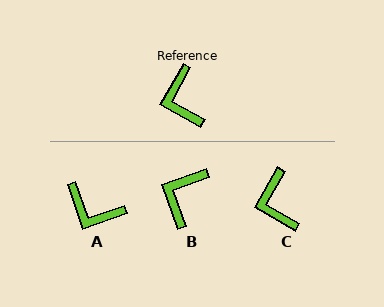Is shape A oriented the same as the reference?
No, it is off by about 48 degrees.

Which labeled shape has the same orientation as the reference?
C.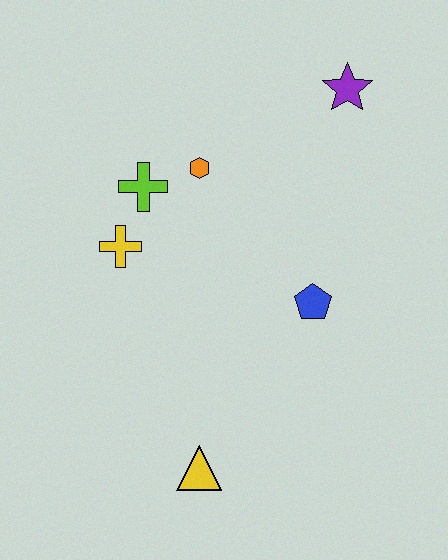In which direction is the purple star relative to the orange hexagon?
The purple star is to the right of the orange hexagon.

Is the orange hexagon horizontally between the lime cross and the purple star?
Yes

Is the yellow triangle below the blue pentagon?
Yes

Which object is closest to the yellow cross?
The lime cross is closest to the yellow cross.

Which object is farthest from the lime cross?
The yellow triangle is farthest from the lime cross.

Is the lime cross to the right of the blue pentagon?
No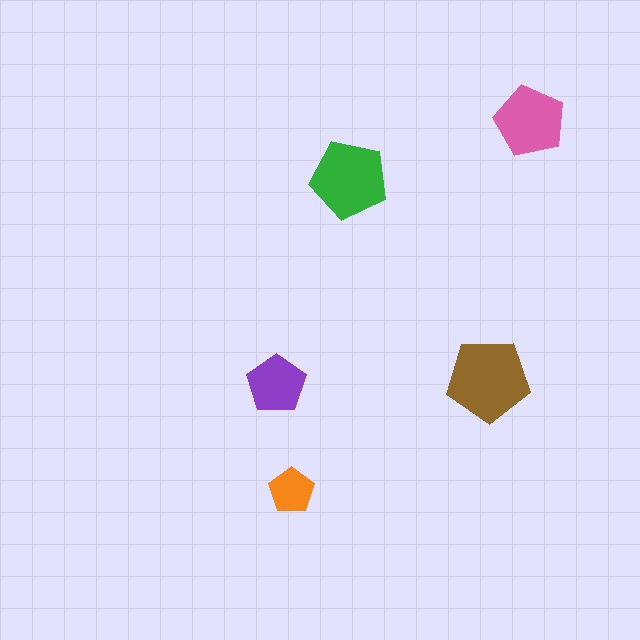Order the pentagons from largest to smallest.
the brown one, the green one, the pink one, the purple one, the orange one.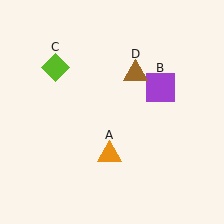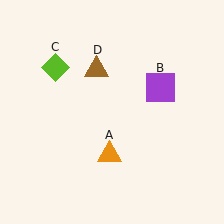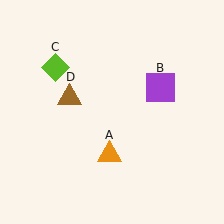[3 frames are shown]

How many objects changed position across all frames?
1 object changed position: brown triangle (object D).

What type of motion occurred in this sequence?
The brown triangle (object D) rotated counterclockwise around the center of the scene.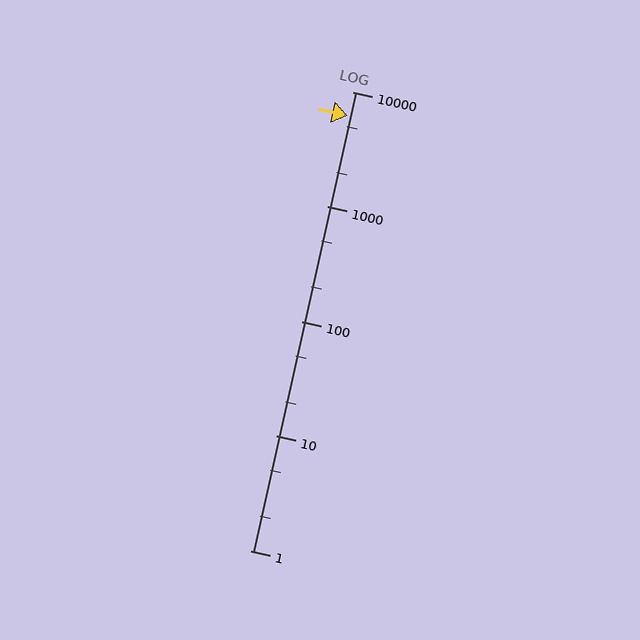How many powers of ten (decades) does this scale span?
The scale spans 4 decades, from 1 to 10000.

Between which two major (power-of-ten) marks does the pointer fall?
The pointer is between 1000 and 10000.